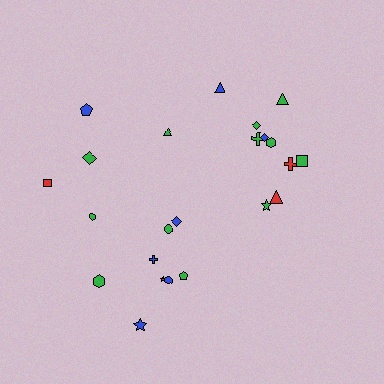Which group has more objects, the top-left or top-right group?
The top-right group.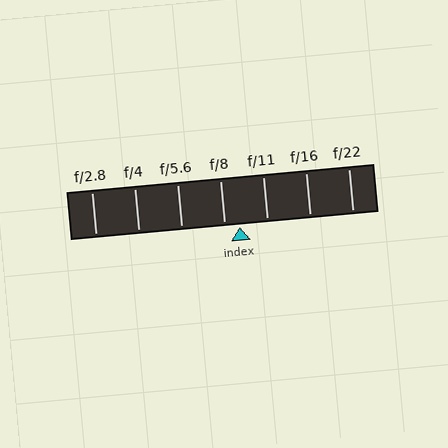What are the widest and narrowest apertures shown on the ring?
The widest aperture shown is f/2.8 and the narrowest is f/22.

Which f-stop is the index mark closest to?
The index mark is closest to f/8.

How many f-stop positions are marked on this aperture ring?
There are 7 f-stop positions marked.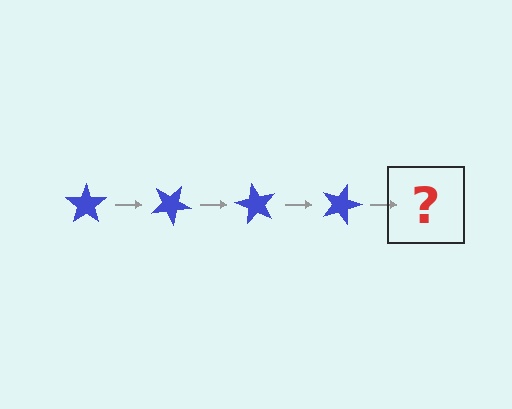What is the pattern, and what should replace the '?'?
The pattern is that the star rotates 30 degrees each step. The '?' should be a blue star rotated 120 degrees.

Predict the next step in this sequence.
The next step is a blue star rotated 120 degrees.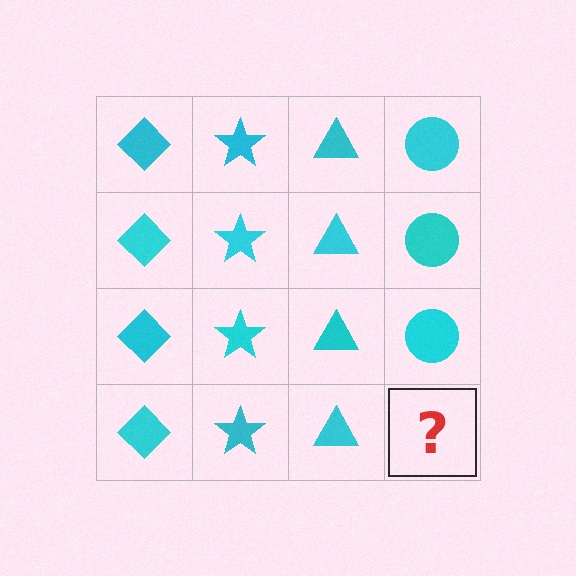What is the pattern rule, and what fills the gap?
The rule is that each column has a consistent shape. The gap should be filled with a cyan circle.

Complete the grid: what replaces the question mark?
The question mark should be replaced with a cyan circle.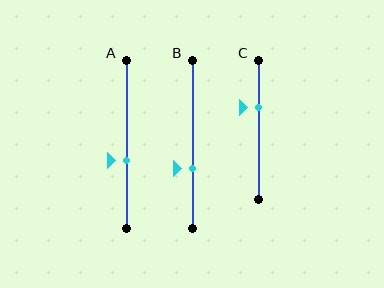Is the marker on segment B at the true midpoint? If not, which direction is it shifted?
No, the marker on segment B is shifted downward by about 15% of the segment length.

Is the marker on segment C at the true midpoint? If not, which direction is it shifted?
No, the marker on segment C is shifted upward by about 16% of the segment length.